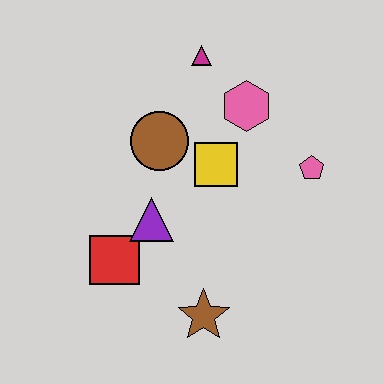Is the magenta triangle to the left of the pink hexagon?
Yes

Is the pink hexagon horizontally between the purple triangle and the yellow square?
No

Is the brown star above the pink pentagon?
No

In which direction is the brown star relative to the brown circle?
The brown star is below the brown circle.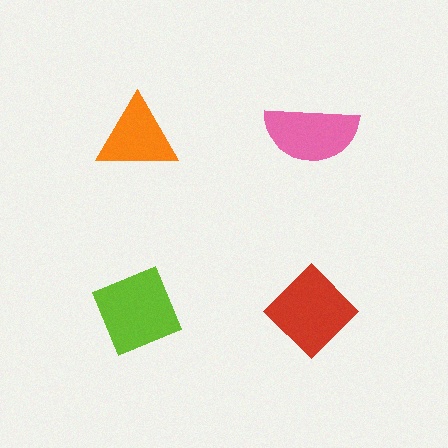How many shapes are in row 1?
2 shapes.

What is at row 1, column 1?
An orange triangle.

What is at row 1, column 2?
A pink semicircle.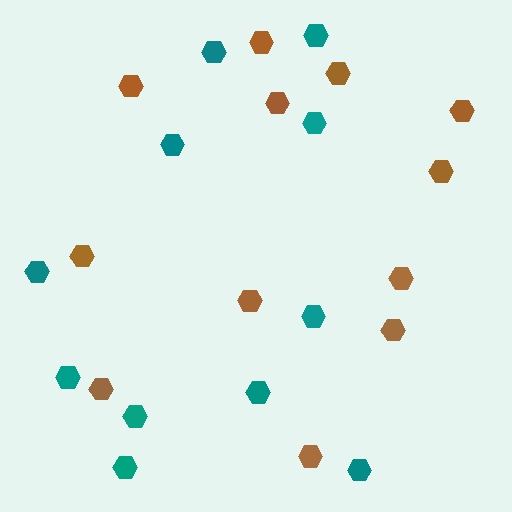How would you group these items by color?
There are 2 groups: one group of teal hexagons (11) and one group of brown hexagons (12).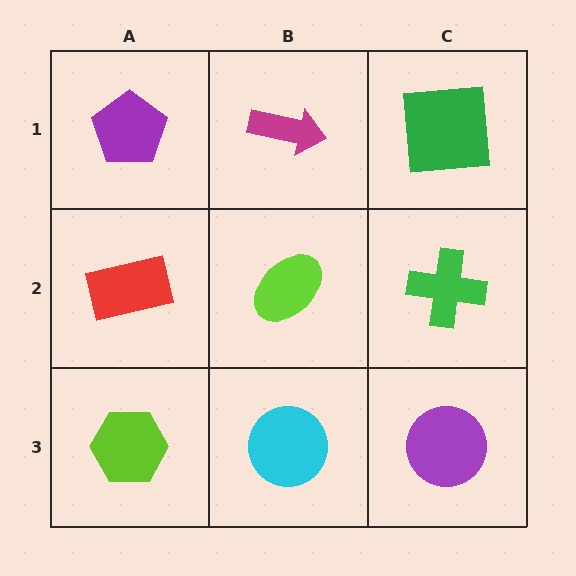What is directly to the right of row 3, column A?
A cyan circle.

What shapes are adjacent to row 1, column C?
A green cross (row 2, column C), a magenta arrow (row 1, column B).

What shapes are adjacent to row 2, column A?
A purple pentagon (row 1, column A), a lime hexagon (row 3, column A), a lime ellipse (row 2, column B).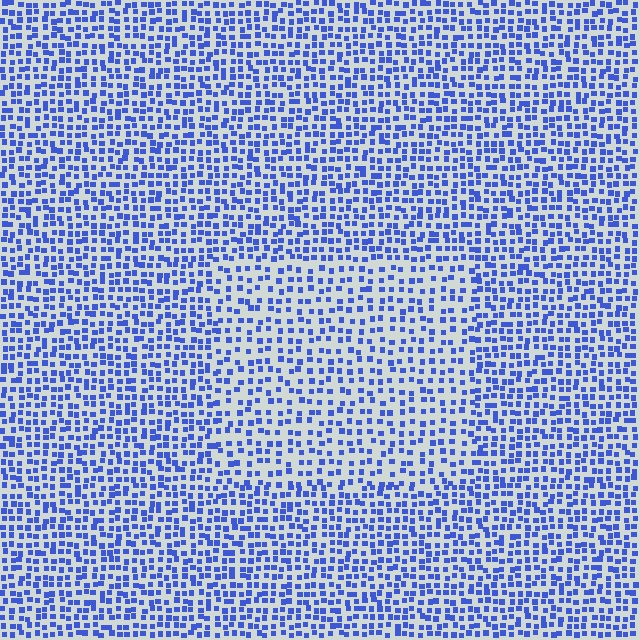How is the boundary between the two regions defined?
The boundary is defined by a change in element density (approximately 1.5x ratio). All elements are the same color, size, and shape.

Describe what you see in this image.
The image contains small blue elements arranged at two different densities. A rectangle-shaped region is visible where the elements are less densely packed than the surrounding area.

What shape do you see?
I see a rectangle.